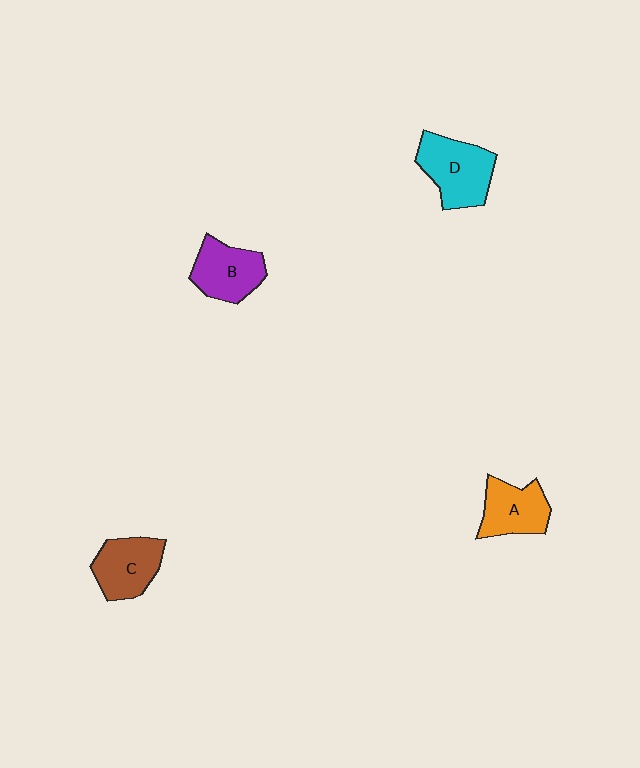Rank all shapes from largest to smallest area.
From largest to smallest: D (cyan), C (brown), B (purple), A (orange).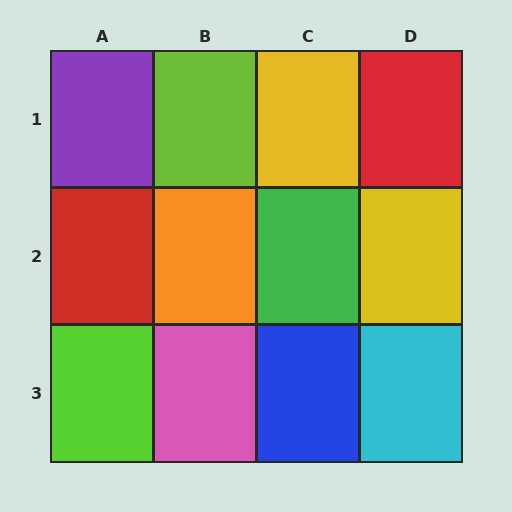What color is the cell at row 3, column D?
Cyan.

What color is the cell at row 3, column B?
Pink.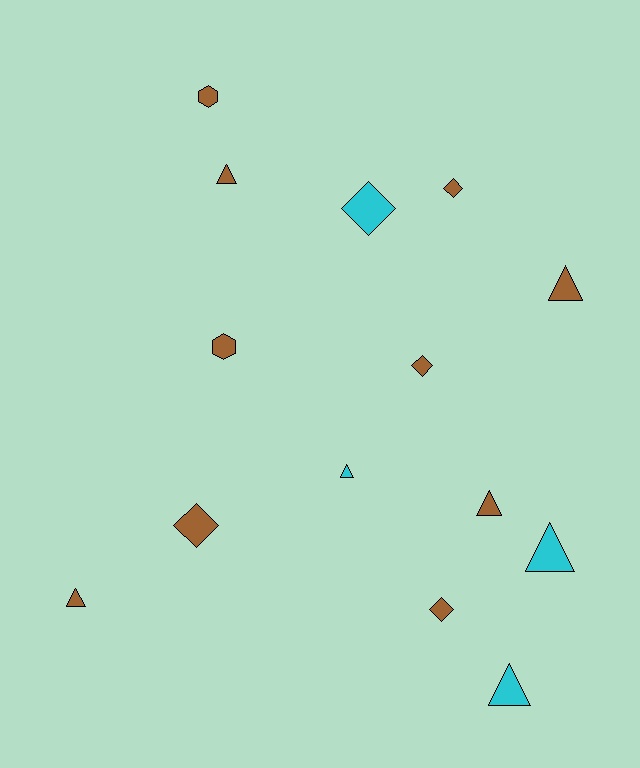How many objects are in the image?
There are 14 objects.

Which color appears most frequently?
Brown, with 10 objects.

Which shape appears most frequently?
Triangle, with 7 objects.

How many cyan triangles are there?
There are 3 cyan triangles.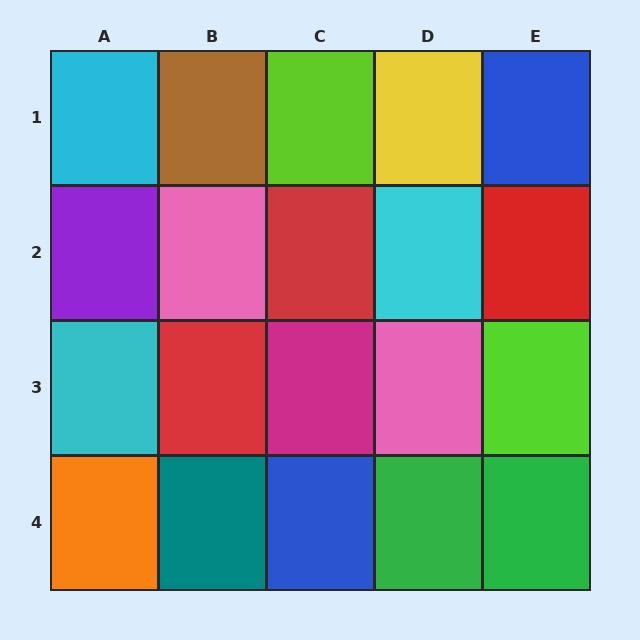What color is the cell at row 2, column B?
Pink.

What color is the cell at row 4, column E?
Green.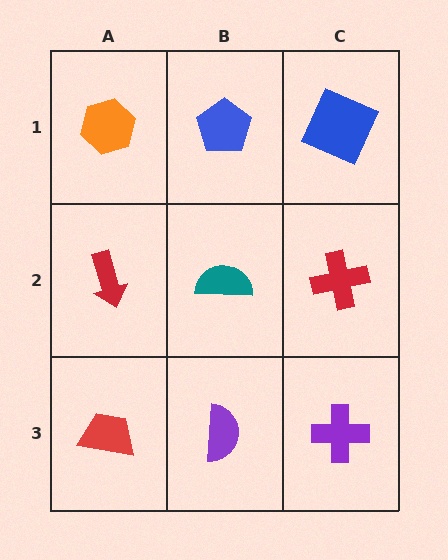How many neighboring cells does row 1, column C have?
2.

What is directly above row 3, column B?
A teal semicircle.